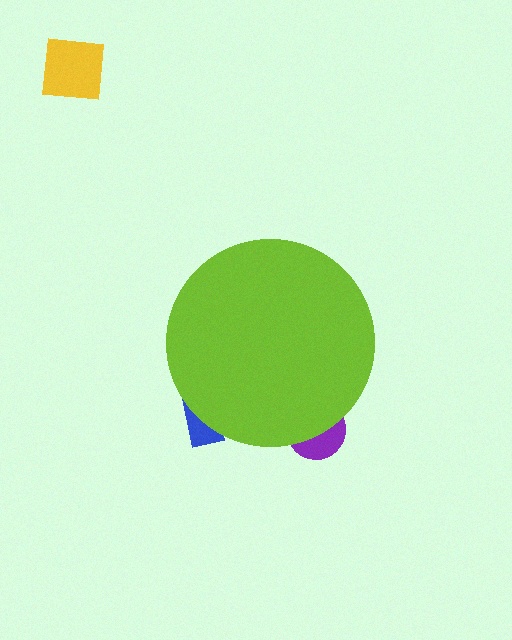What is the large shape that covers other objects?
A lime circle.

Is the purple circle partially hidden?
Yes, the purple circle is partially hidden behind the lime circle.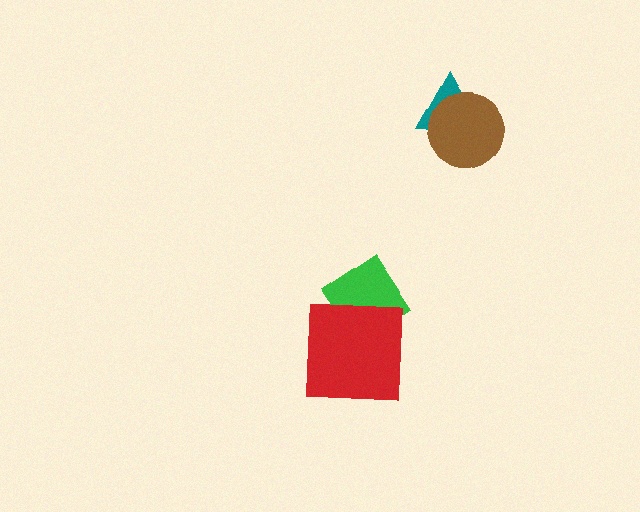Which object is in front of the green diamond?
The red square is in front of the green diamond.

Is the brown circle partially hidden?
No, no other shape covers it.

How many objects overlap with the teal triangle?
1 object overlaps with the teal triangle.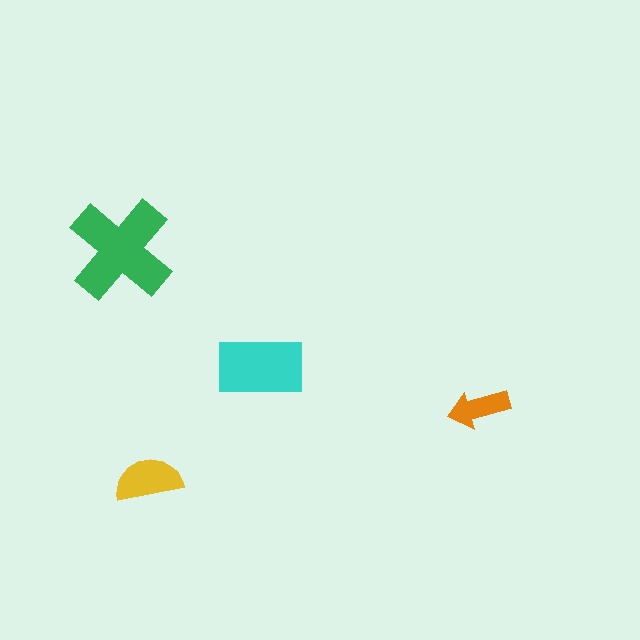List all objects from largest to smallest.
The green cross, the cyan rectangle, the yellow semicircle, the orange arrow.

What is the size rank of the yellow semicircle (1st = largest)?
3rd.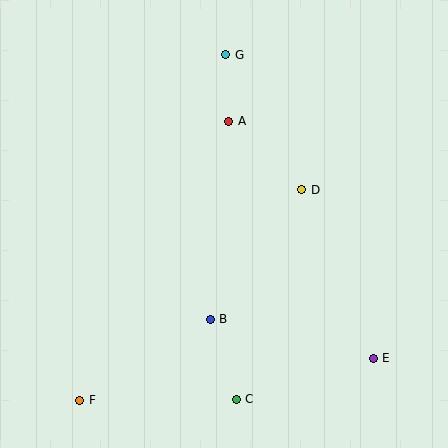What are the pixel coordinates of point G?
Point G is at (226, 55).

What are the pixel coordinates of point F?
Point F is at (80, 400).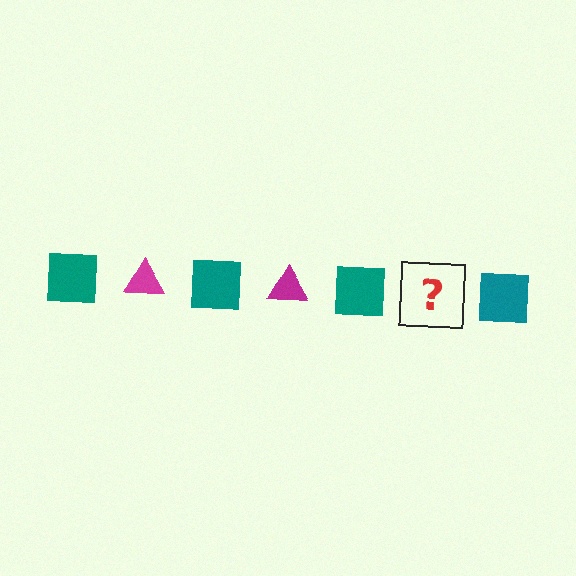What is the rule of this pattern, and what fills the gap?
The rule is that the pattern alternates between teal square and magenta triangle. The gap should be filled with a magenta triangle.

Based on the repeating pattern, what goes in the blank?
The blank should be a magenta triangle.